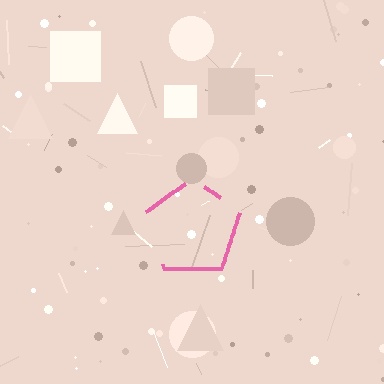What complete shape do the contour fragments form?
The contour fragments form a pentagon.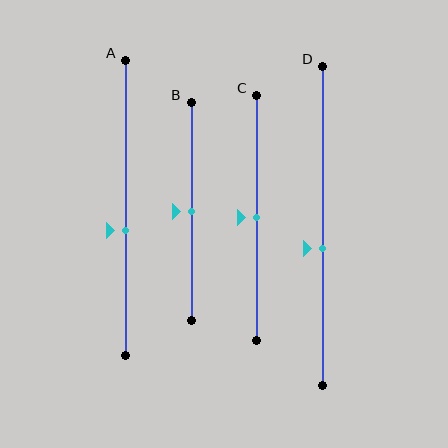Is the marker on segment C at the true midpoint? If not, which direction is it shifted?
Yes, the marker on segment C is at the true midpoint.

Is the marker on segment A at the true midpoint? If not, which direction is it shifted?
No, the marker on segment A is shifted downward by about 8% of the segment length.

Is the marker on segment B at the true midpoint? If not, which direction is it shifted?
Yes, the marker on segment B is at the true midpoint.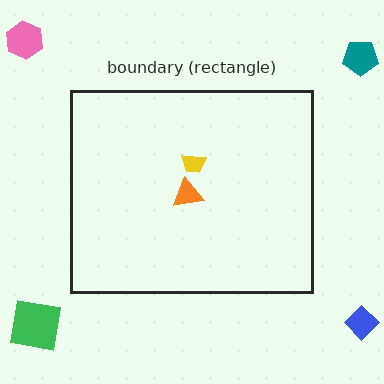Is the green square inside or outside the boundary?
Outside.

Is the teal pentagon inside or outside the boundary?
Outside.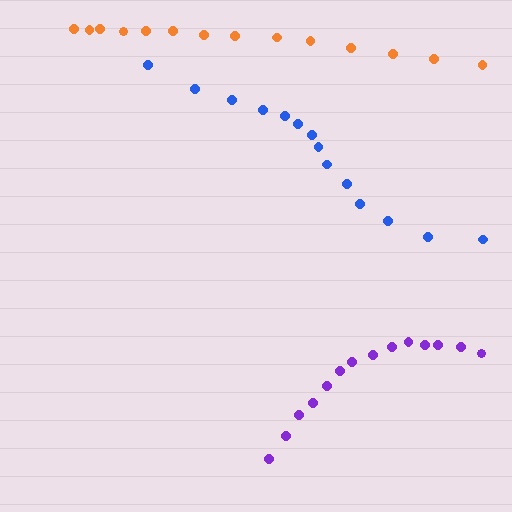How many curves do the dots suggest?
There are 3 distinct paths.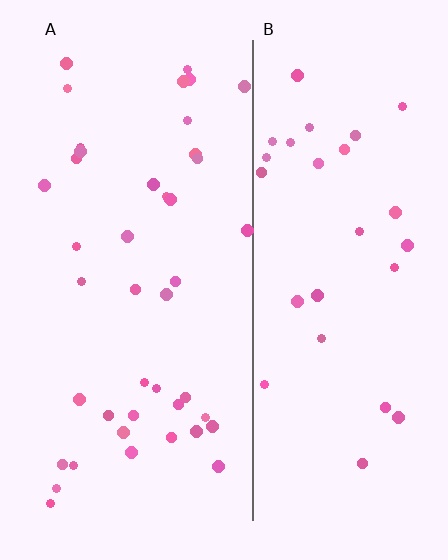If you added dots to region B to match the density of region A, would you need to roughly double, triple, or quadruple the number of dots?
Approximately double.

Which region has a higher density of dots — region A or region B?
A (the left).